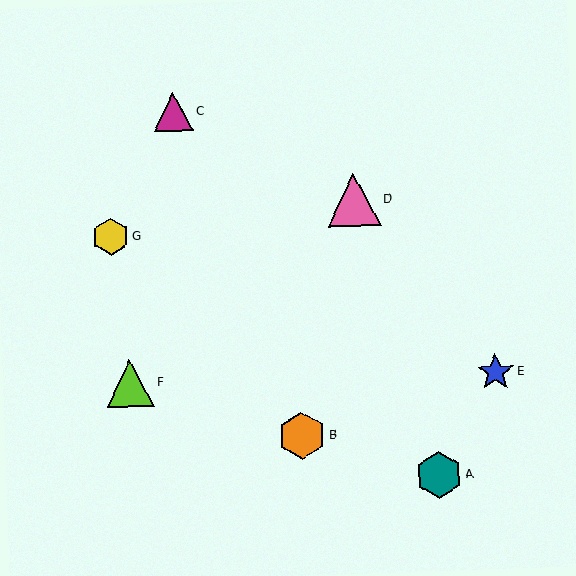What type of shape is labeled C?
Shape C is a magenta triangle.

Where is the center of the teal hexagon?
The center of the teal hexagon is at (439, 475).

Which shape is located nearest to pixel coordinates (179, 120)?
The magenta triangle (labeled C) at (173, 112) is nearest to that location.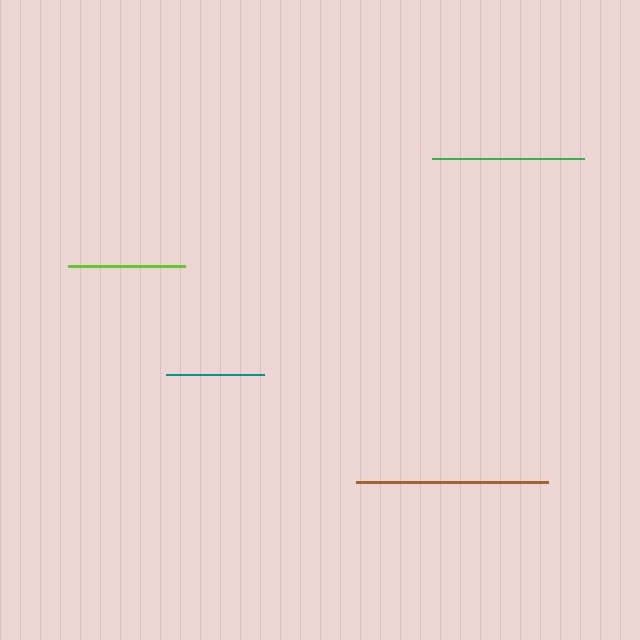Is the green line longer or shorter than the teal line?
The green line is longer than the teal line.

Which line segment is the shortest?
The teal line is the shortest at approximately 98 pixels.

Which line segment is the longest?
The brown line is the longest at approximately 192 pixels.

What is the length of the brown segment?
The brown segment is approximately 192 pixels long.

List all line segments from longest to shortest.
From longest to shortest: brown, green, lime, teal.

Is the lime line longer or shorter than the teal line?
The lime line is longer than the teal line.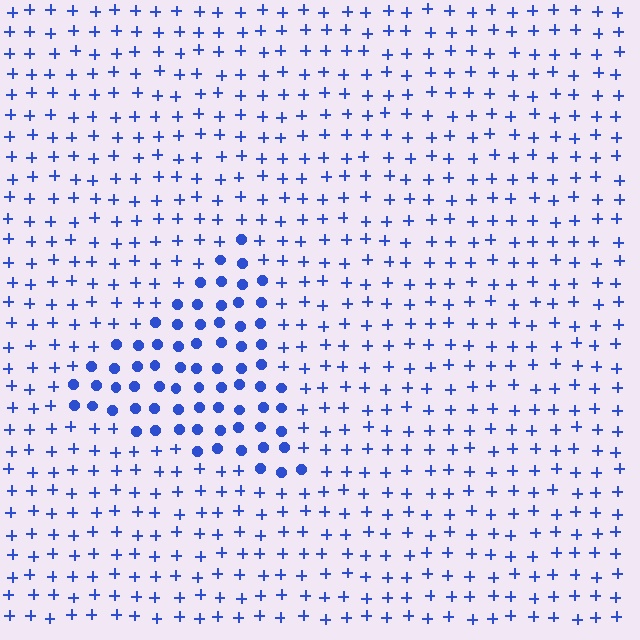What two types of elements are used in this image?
The image uses circles inside the triangle region and plus signs outside it.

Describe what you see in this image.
The image is filled with small blue elements arranged in a uniform grid. A triangle-shaped region contains circles, while the surrounding area contains plus signs. The boundary is defined purely by the change in element shape.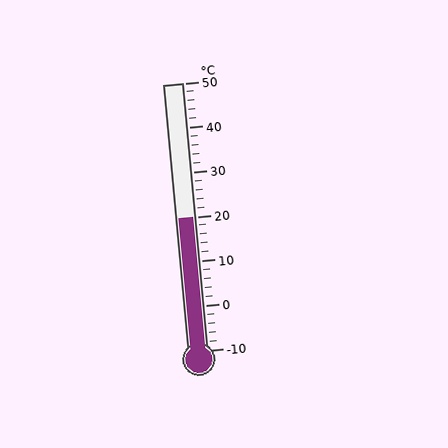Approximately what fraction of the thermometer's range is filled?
The thermometer is filled to approximately 50% of its range.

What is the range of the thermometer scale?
The thermometer scale ranges from -10°C to 50°C.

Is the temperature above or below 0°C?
The temperature is above 0°C.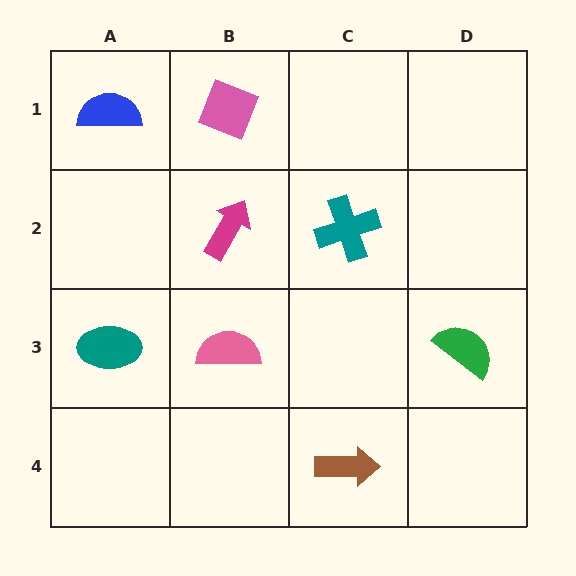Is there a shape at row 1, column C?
No, that cell is empty.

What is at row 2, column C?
A teal cross.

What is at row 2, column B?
A magenta arrow.